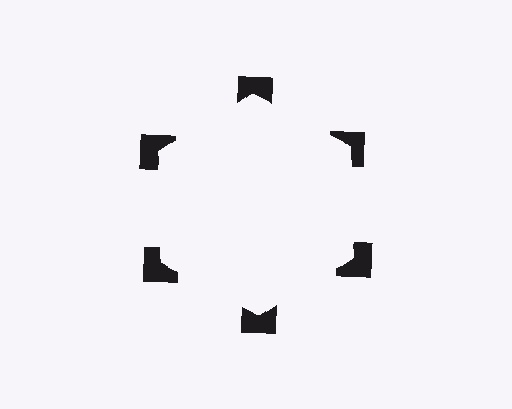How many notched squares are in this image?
There are 6 — one at each vertex of the illusory hexagon.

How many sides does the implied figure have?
6 sides.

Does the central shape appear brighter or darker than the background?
It typically appears slightly brighter than the background, even though no actual brightness change is drawn.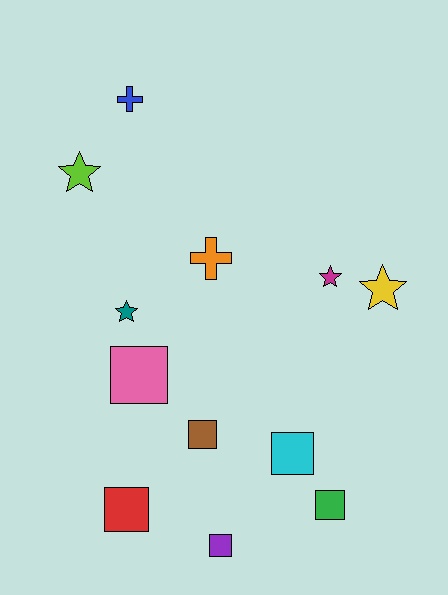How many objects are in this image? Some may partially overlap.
There are 12 objects.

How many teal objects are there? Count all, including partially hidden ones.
There is 1 teal object.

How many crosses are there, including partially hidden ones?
There are 2 crosses.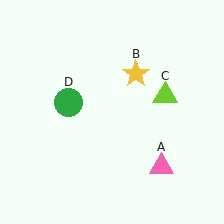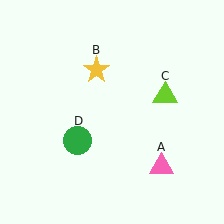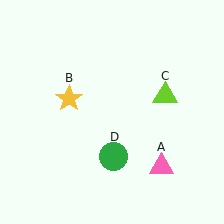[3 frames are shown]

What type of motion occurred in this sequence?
The yellow star (object B), green circle (object D) rotated counterclockwise around the center of the scene.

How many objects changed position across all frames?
2 objects changed position: yellow star (object B), green circle (object D).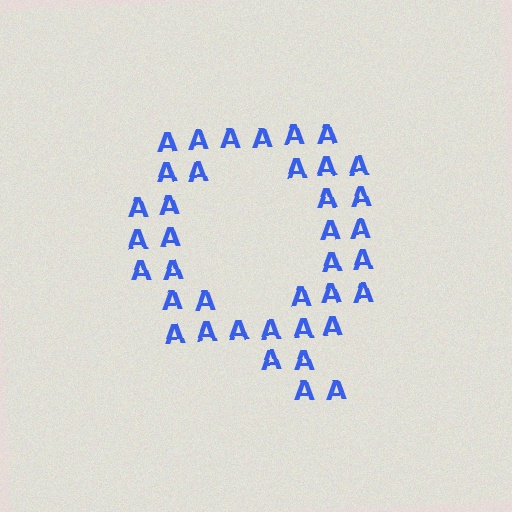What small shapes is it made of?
It is made of small letter A's.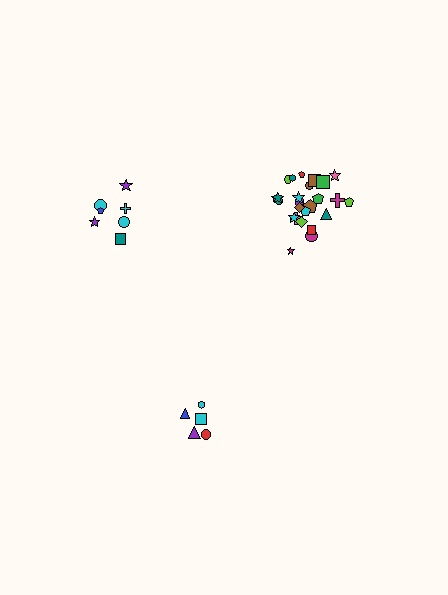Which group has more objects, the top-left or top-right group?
The top-right group.